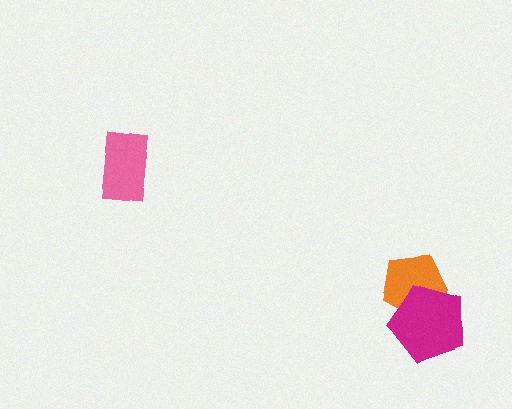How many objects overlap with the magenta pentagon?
1 object overlaps with the magenta pentagon.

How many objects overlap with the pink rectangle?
0 objects overlap with the pink rectangle.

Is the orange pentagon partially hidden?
Yes, it is partially covered by another shape.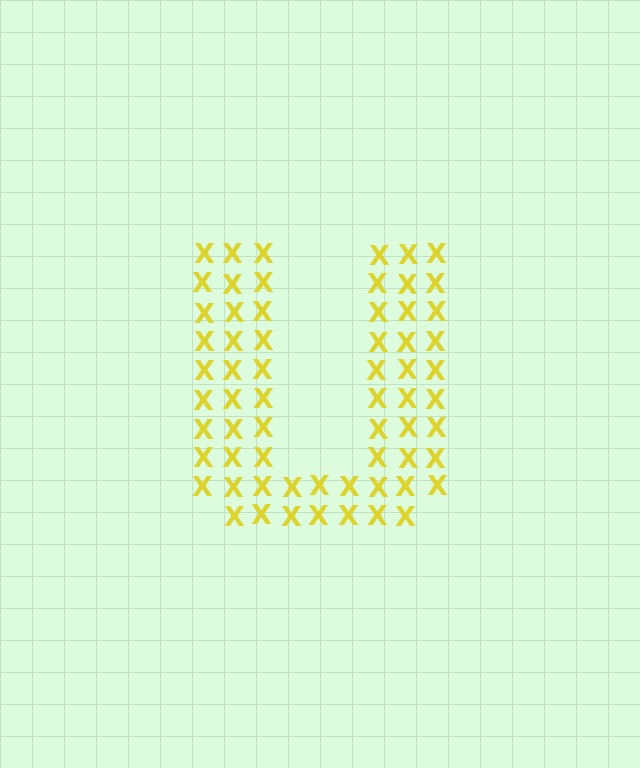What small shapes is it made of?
It is made of small letter X's.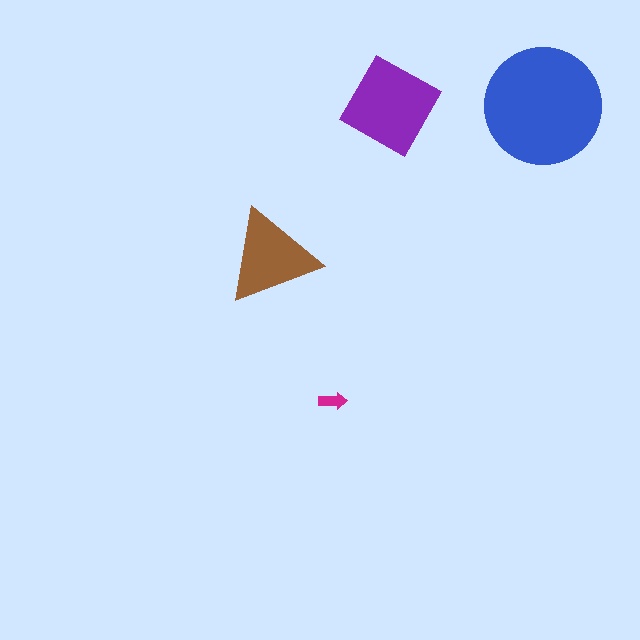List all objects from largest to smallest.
The blue circle, the purple square, the brown triangle, the magenta arrow.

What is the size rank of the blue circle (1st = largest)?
1st.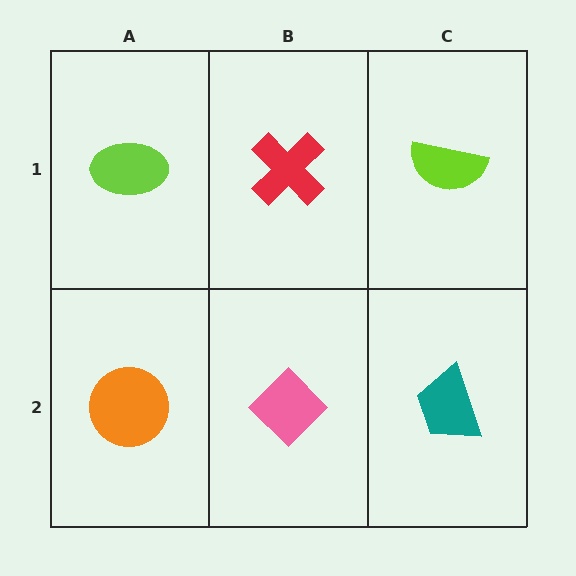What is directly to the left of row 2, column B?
An orange circle.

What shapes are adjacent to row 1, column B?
A pink diamond (row 2, column B), a lime ellipse (row 1, column A), a lime semicircle (row 1, column C).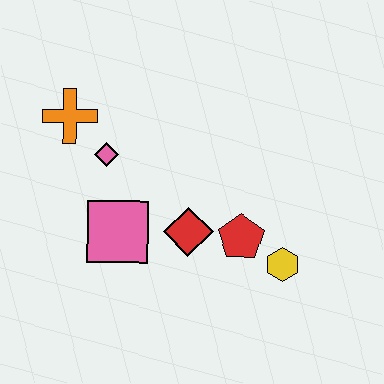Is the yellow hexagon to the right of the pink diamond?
Yes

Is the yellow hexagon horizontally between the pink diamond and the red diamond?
No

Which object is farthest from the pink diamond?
The yellow hexagon is farthest from the pink diamond.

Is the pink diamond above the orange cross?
No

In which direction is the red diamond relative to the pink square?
The red diamond is to the right of the pink square.